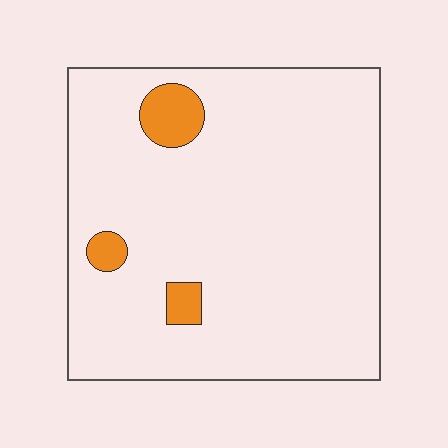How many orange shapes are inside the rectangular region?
3.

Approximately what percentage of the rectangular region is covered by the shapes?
Approximately 5%.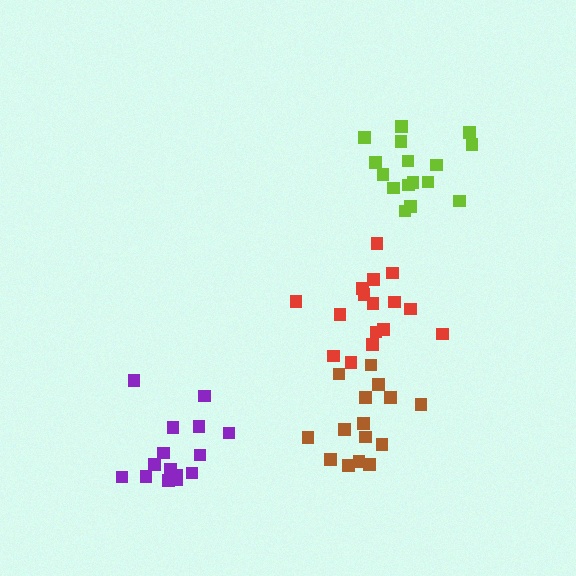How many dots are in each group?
Group 1: 15 dots, Group 2: 16 dots, Group 3: 16 dots, Group 4: 15 dots (62 total).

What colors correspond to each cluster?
The clusters are colored: brown, red, lime, purple.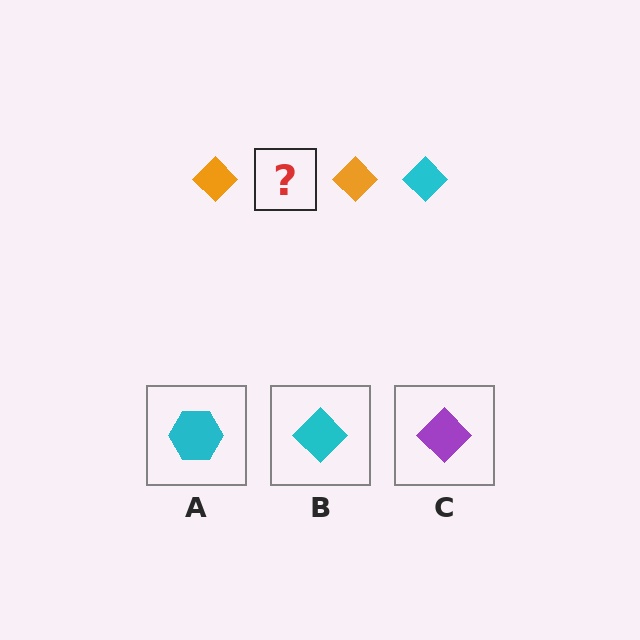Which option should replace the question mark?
Option B.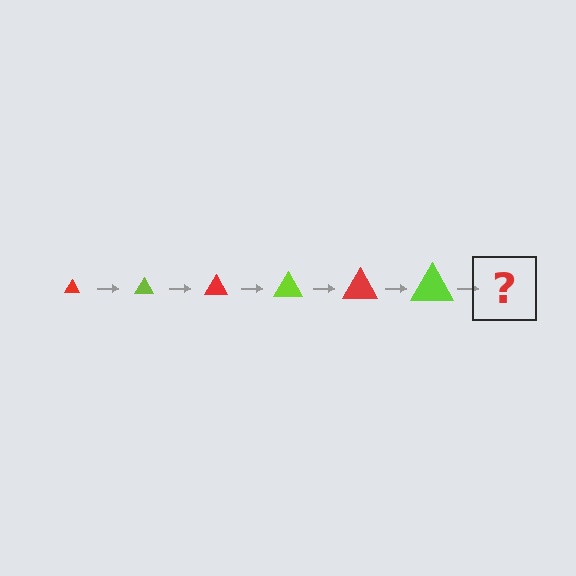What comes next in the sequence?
The next element should be a red triangle, larger than the previous one.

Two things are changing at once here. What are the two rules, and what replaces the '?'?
The two rules are that the triangle grows larger each step and the color cycles through red and lime. The '?' should be a red triangle, larger than the previous one.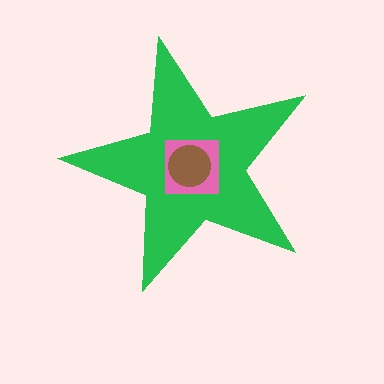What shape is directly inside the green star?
The pink square.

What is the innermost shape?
The brown circle.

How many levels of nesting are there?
3.